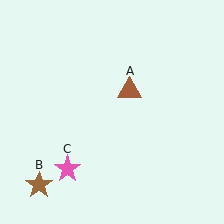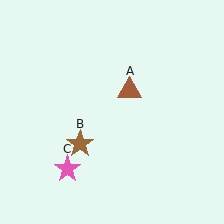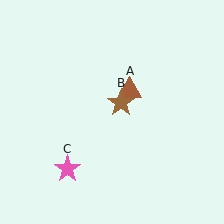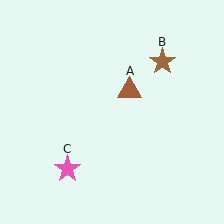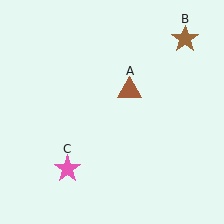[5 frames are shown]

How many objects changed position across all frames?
1 object changed position: brown star (object B).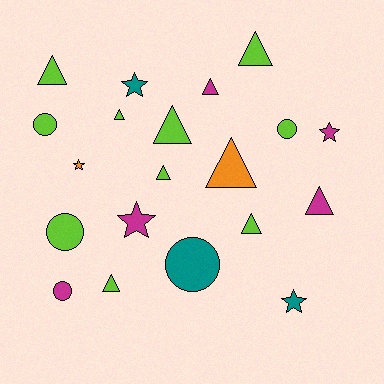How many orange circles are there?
There are no orange circles.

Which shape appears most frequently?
Triangle, with 10 objects.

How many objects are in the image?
There are 20 objects.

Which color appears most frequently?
Lime, with 10 objects.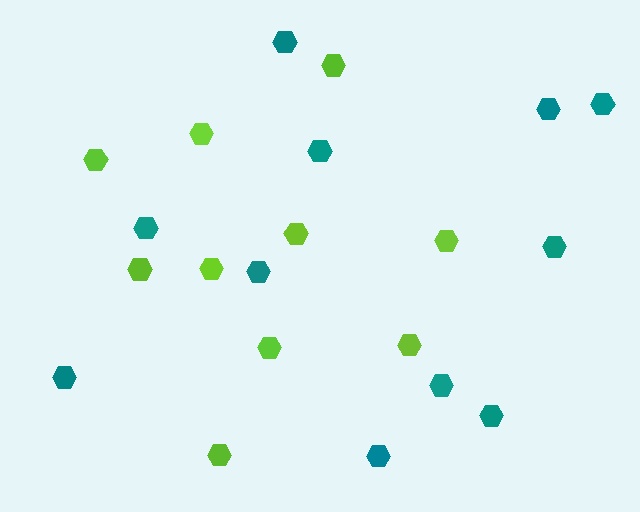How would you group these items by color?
There are 2 groups: one group of teal hexagons (11) and one group of lime hexagons (10).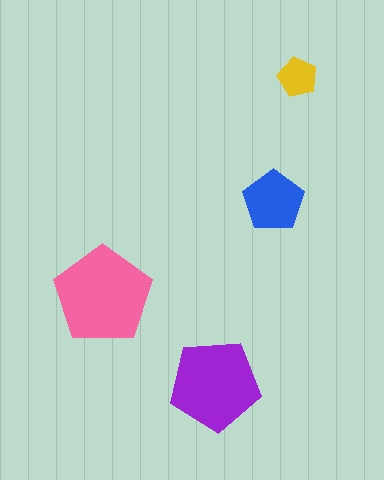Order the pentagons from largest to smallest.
the pink one, the purple one, the blue one, the yellow one.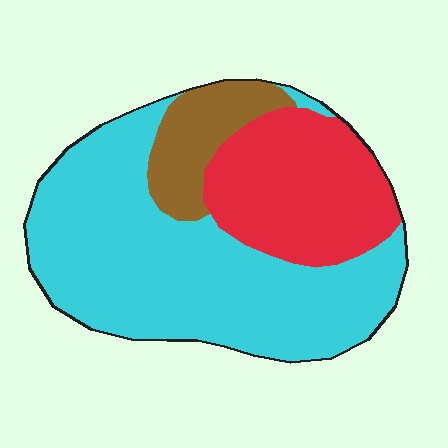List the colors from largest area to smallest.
From largest to smallest: cyan, red, brown.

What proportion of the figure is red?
Red covers 28% of the figure.